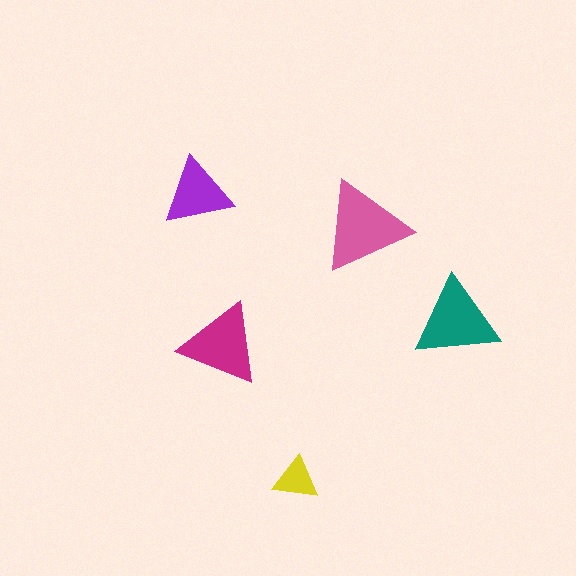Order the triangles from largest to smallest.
the pink one, the teal one, the magenta one, the purple one, the yellow one.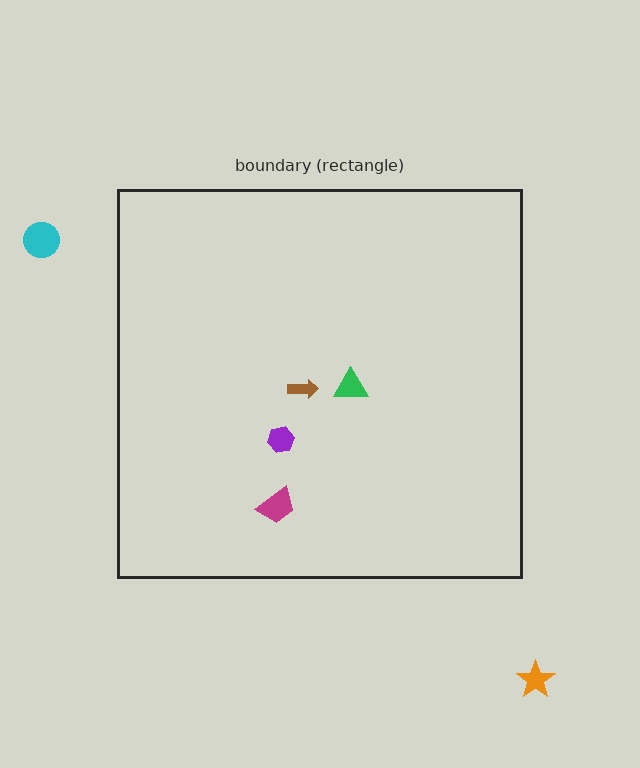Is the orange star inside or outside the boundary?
Outside.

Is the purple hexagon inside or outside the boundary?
Inside.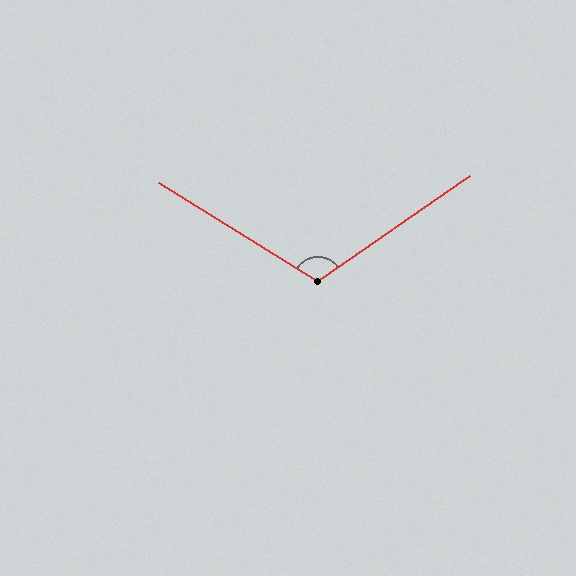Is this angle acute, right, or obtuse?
It is obtuse.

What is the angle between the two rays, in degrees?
Approximately 113 degrees.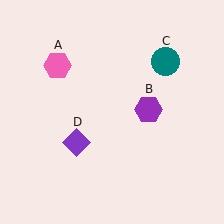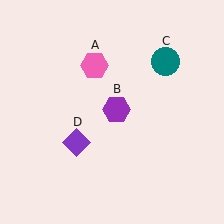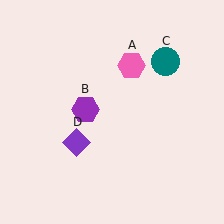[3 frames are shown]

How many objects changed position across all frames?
2 objects changed position: pink hexagon (object A), purple hexagon (object B).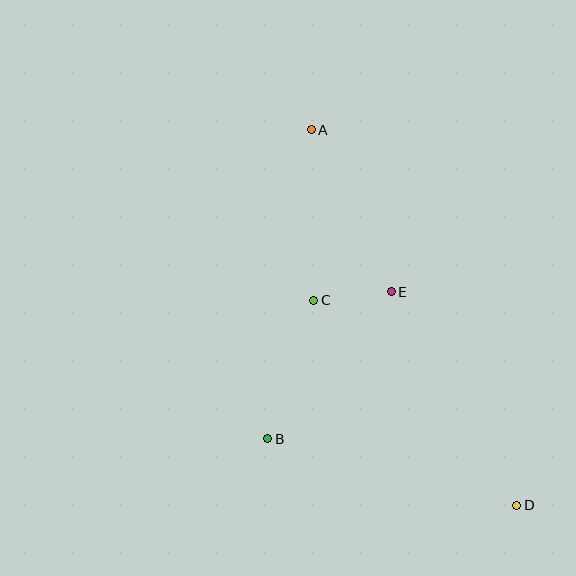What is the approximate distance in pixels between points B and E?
The distance between B and E is approximately 192 pixels.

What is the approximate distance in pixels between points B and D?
The distance between B and D is approximately 258 pixels.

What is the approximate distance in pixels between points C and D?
The distance between C and D is approximately 289 pixels.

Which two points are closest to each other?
Points C and E are closest to each other.